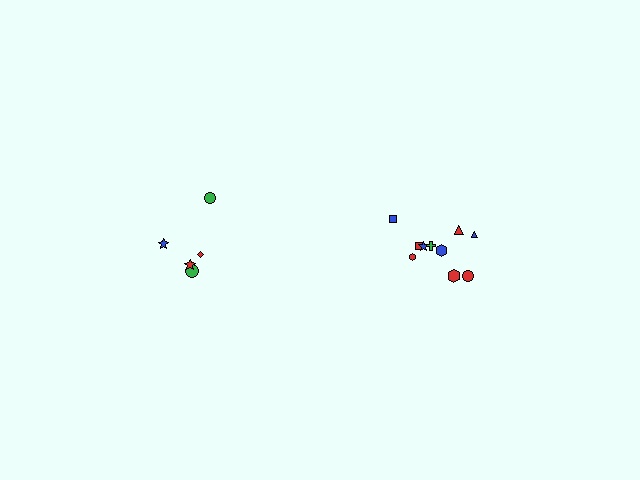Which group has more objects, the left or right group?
The right group.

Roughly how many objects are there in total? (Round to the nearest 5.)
Roughly 15 objects in total.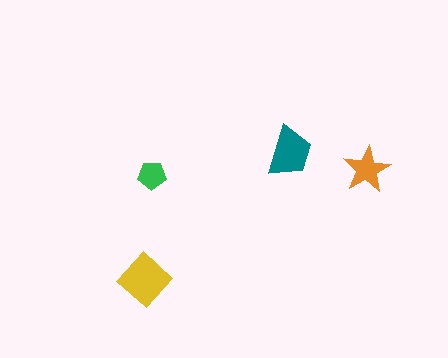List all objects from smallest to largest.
The green pentagon, the orange star, the teal trapezoid, the yellow diamond.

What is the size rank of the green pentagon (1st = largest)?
4th.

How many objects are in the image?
There are 4 objects in the image.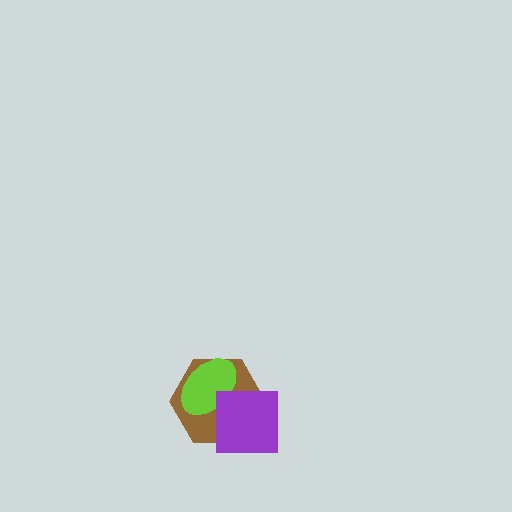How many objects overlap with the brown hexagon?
2 objects overlap with the brown hexagon.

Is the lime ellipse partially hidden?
Yes, it is partially covered by another shape.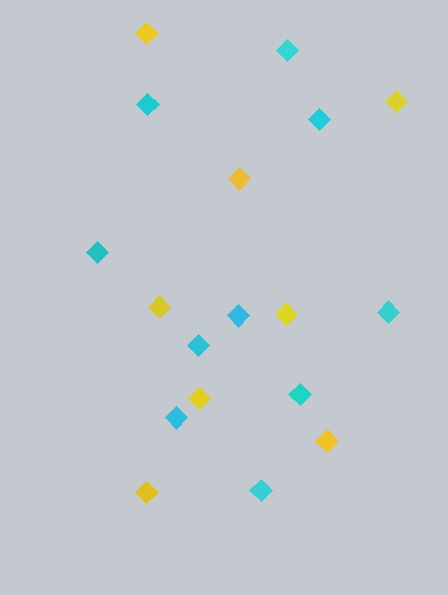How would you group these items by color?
There are 2 groups: one group of yellow diamonds (8) and one group of cyan diamonds (10).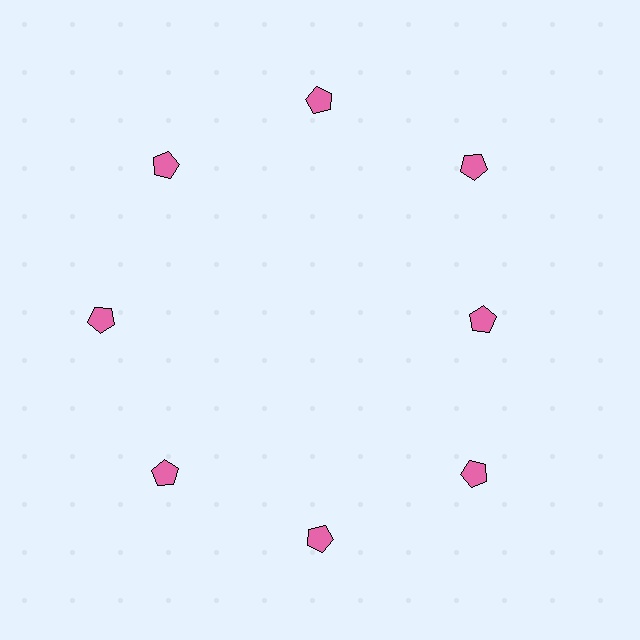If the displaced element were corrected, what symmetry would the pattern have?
It would have 8-fold rotational symmetry — the pattern would map onto itself every 45 degrees.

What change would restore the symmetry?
The symmetry would be restored by moving it outward, back onto the ring so that all 8 pentagons sit at equal angles and equal distance from the center.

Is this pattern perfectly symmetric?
No. The 8 pink pentagons are arranged in a ring, but one element near the 3 o'clock position is pulled inward toward the center, breaking the 8-fold rotational symmetry.